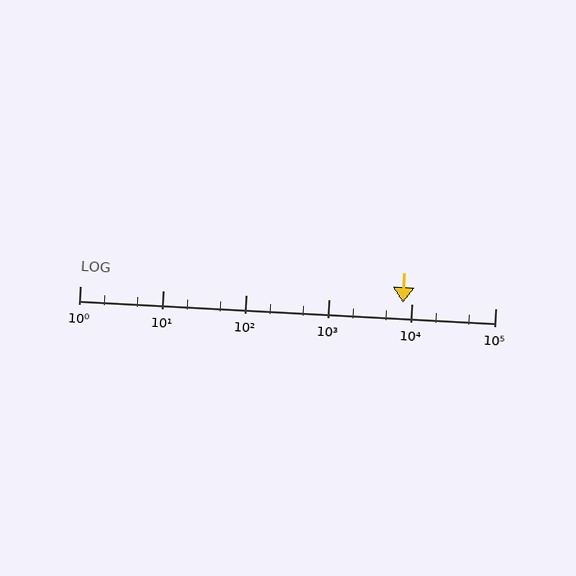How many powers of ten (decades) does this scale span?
The scale spans 5 decades, from 1 to 100000.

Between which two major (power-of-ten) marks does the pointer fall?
The pointer is between 1000 and 10000.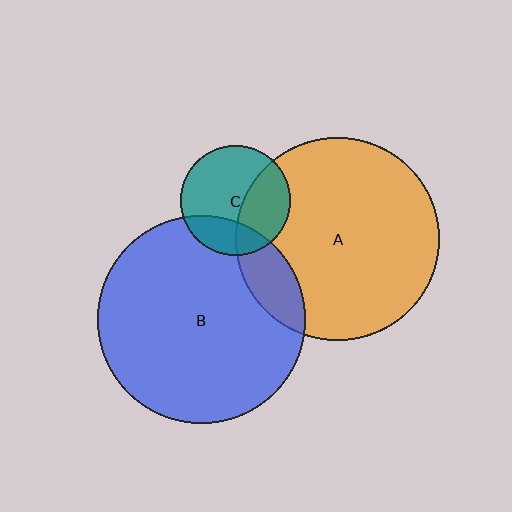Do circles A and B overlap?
Yes.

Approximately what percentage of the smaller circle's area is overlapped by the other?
Approximately 15%.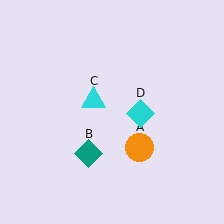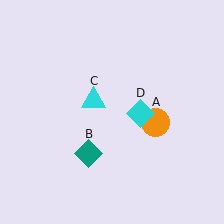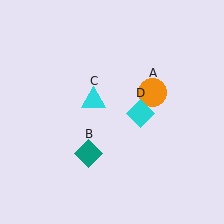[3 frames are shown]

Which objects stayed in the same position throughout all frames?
Teal diamond (object B) and cyan triangle (object C) and cyan diamond (object D) remained stationary.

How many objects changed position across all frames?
1 object changed position: orange circle (object A).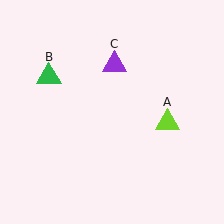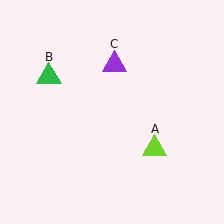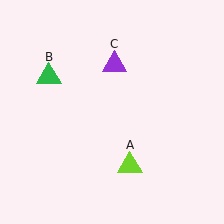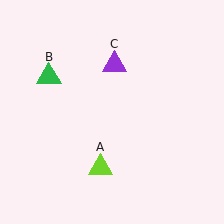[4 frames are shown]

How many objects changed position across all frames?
1 object changed position: lime triangle (object A).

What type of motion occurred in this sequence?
The lime triangle (object A) rotated clockwise around the center of the scene.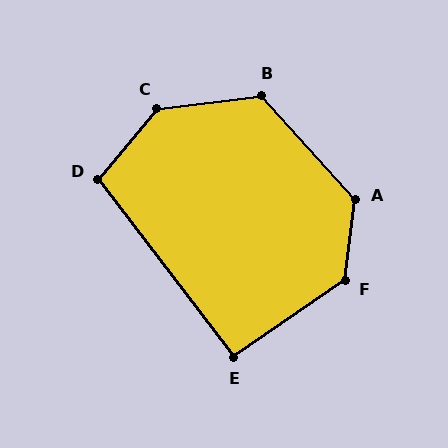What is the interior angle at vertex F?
Approximately 132 degrees (obtuse).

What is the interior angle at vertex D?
Approximately 103 degrees (obtuse).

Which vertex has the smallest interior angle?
E, at approximately 93 degrees.